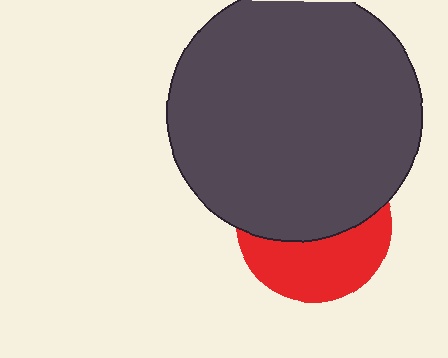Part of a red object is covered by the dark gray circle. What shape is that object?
It is a circle.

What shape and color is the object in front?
The object in front is a dark gray circle.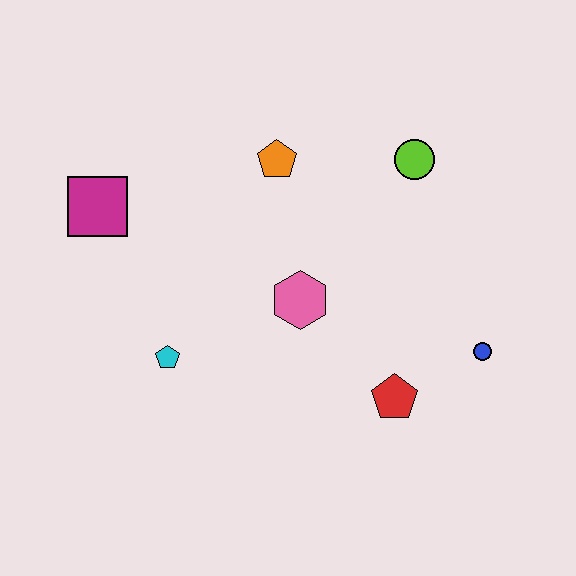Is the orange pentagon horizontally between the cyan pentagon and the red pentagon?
Yes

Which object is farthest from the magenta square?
The blue circle is farthest from the magenta square.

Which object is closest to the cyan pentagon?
The pink hexagon is closest to the cyan pentagon.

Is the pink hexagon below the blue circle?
No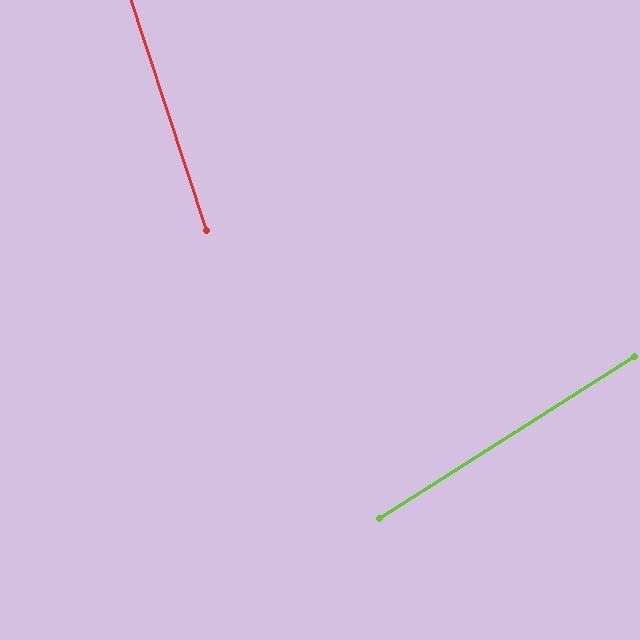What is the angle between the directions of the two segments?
Approximately 76 degrees.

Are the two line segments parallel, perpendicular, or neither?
Neither parallel nor perpendicular — they differ by about 76°.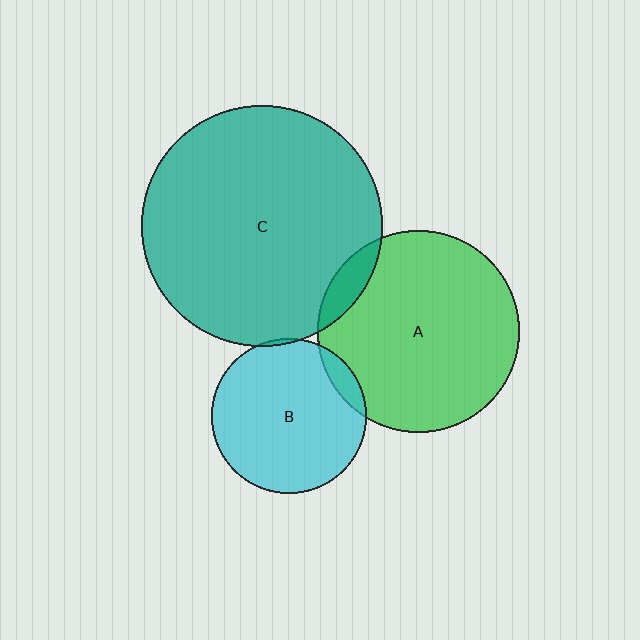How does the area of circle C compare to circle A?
Approximately 1.4 times.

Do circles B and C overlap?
Yes.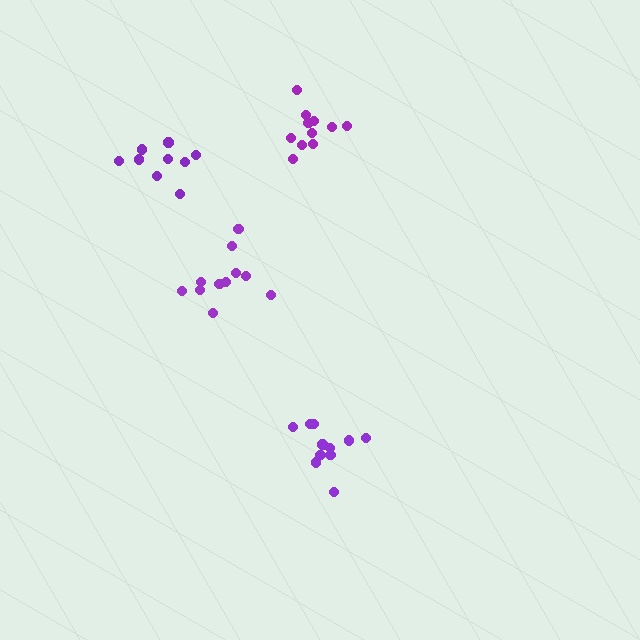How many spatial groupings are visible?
There are 4 spatial groupings.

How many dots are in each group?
Group 1: 11 dots, Group 2: 9 dots, Group 3: 11 dots, Group 4: 11 dots (42 total).